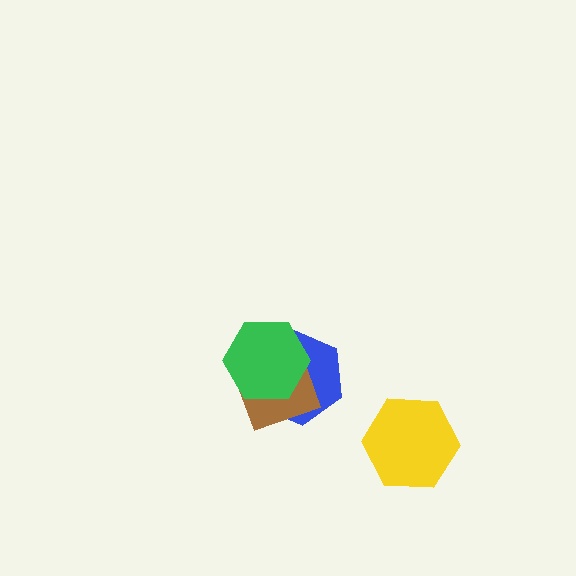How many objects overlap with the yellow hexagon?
0 objects overlap with the yellow hexagon.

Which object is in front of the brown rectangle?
The green hexagon is in front of the brown rectangle.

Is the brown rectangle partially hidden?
Yes, it is partially covered by another shape.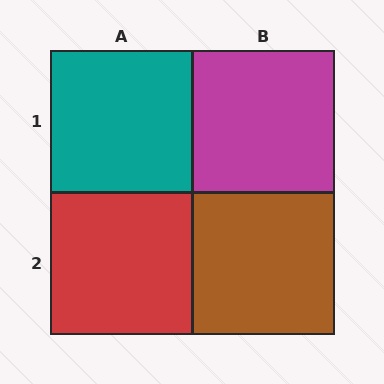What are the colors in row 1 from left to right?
Teal, magenta.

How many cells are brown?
1 cell is brown.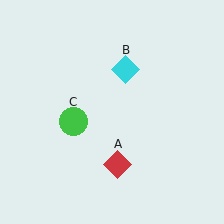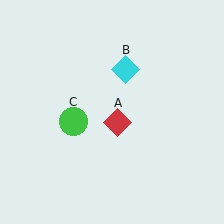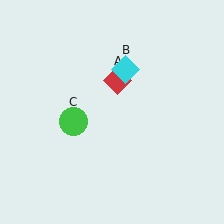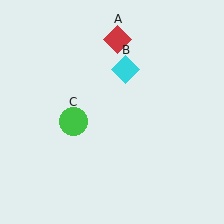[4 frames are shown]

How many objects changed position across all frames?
1 object changed position: red diamond (object A).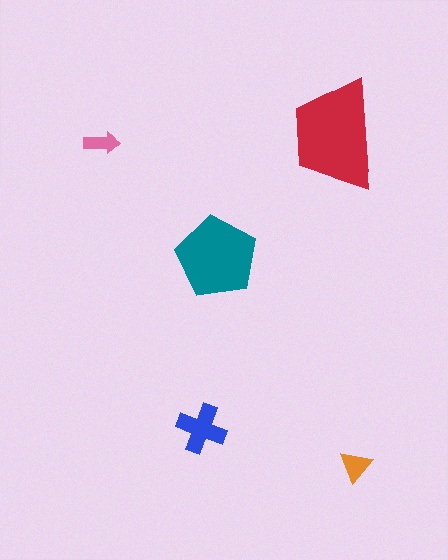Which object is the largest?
The red trapezoid.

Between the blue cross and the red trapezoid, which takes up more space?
The red trapezoid.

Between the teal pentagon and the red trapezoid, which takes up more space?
The red trapezoid.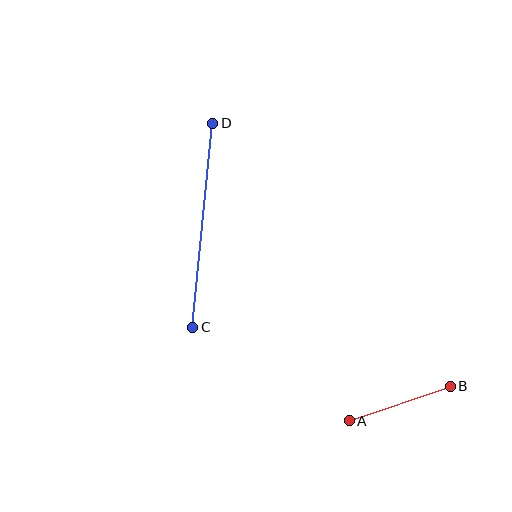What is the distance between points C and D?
The distance is approximately 205 pixels.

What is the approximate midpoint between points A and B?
The midpoint is at approximately (400, 403) pixels.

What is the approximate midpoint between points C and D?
The midpoint is at approximately (203, 225) pixels.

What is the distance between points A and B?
The distance is approximately 107 pixels.